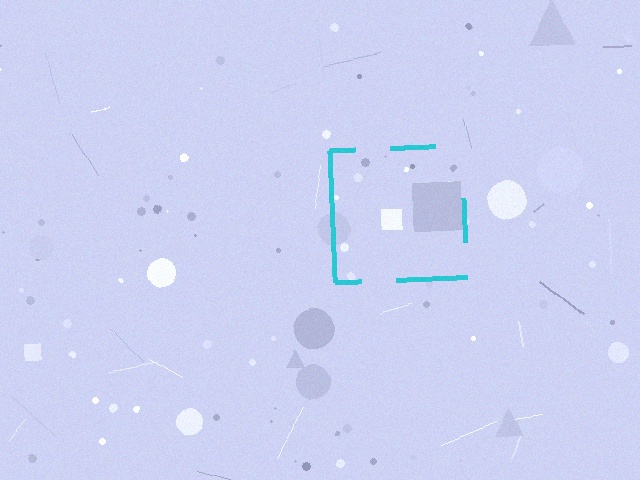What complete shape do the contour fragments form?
The contour fragments form a square.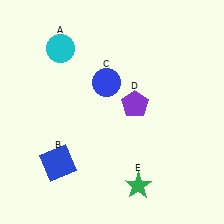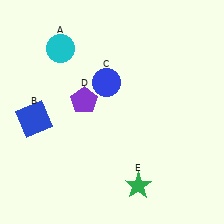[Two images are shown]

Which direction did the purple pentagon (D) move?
The purple pentagon (D) moved left.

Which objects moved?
The objects that moved are: the blue square (B), the purple pentagon (D).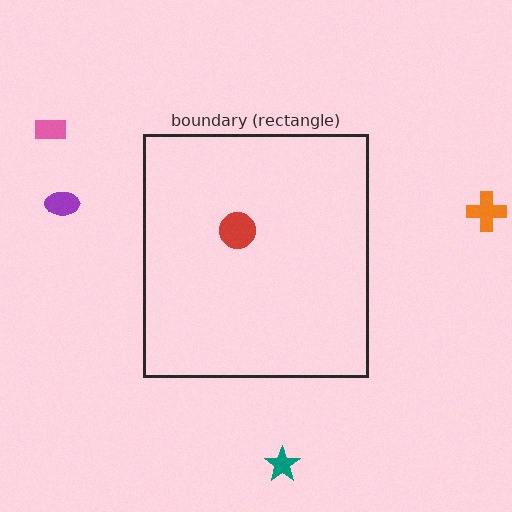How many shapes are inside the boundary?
1 inside, 4 outside.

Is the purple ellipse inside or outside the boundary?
Outside.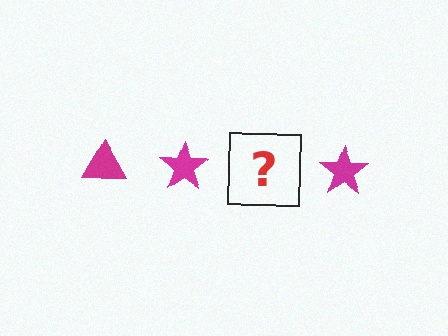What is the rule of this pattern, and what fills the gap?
The rule is that the pattern cycles through triangle, star shapes in magenta. The gap should be filled with a magenta triangle.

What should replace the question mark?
The question mark should be replaced with a magenta triangle.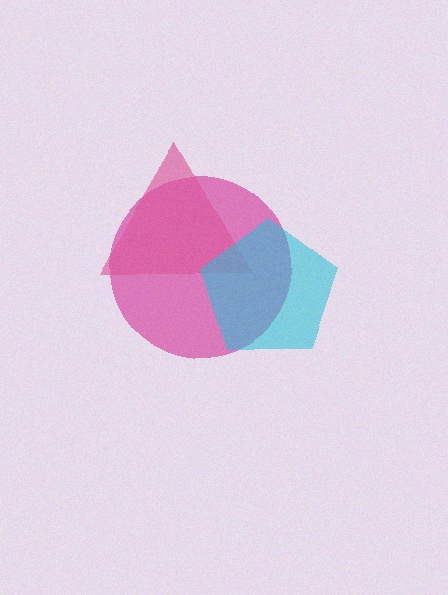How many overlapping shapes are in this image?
There are 3 overlapping shapes in the image.